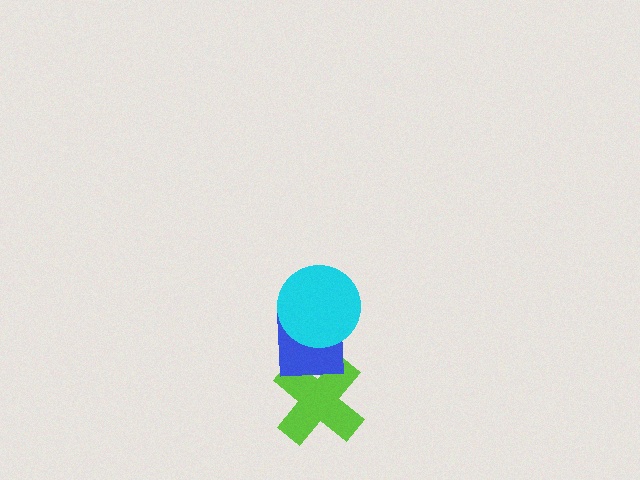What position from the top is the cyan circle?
The cyan circle is 1st from the top.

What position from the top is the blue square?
The blue square is 2nd from the top.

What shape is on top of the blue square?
The cyan circle is on top of the blue square.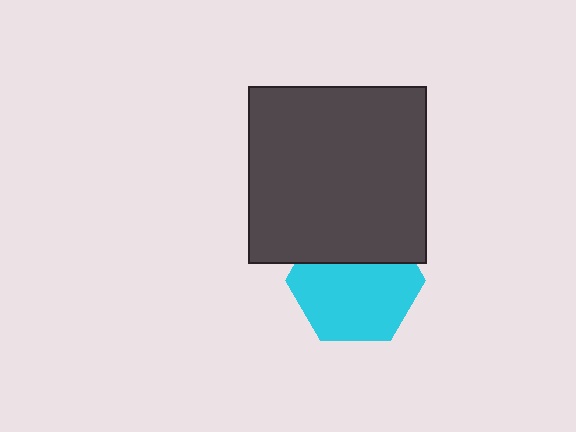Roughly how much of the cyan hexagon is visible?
Most of it is visible (roughly 67%).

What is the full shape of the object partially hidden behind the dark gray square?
The partially hidden object is a cyan hexagon.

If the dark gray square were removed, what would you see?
You would see the complete cyan hexagon.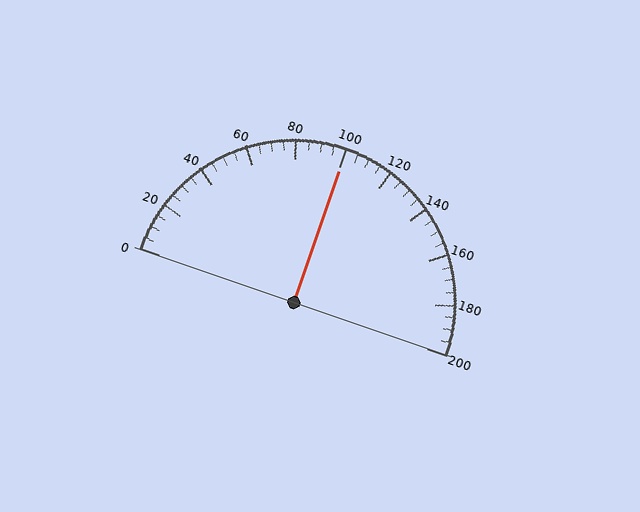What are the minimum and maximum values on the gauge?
The gauge ranges from 0 to 200.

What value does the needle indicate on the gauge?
The needle indicates approximately 100.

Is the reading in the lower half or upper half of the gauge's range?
The reading is in the upper half of the range (0 to 200).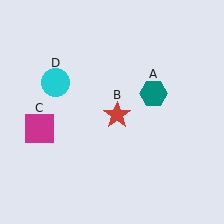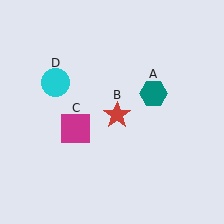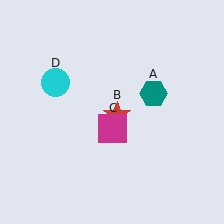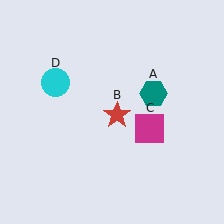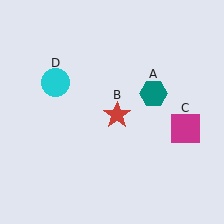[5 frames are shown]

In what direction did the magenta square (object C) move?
The magenta square (object C) moved right.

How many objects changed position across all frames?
1 object changed position: magenta square (object C).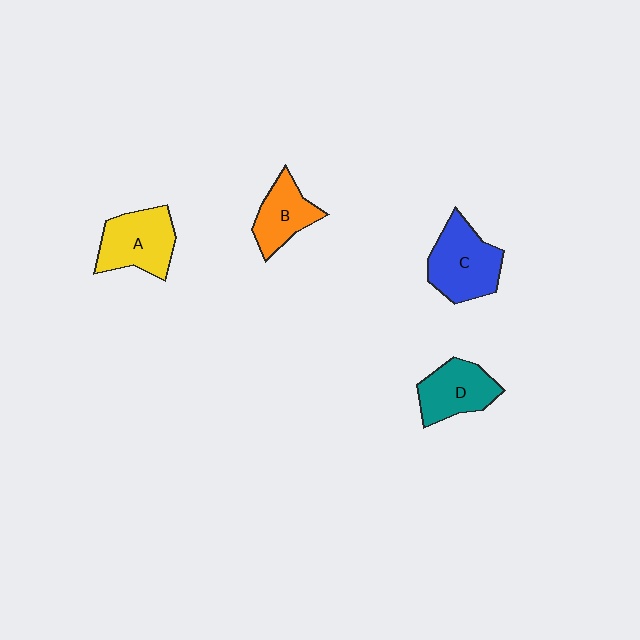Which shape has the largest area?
Shape C (blue).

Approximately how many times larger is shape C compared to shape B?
Approximately 1.4 times.